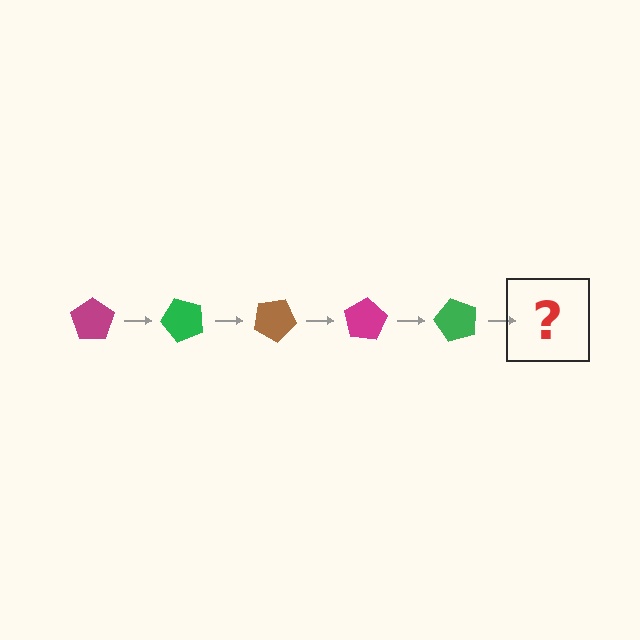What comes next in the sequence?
The next element should be a brown pentagon, rotated 250 degrees from the start.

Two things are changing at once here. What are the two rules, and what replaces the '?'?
The two rules are that it rotates 50 degrees each step and the color cycles through magenta, green, and brown. The '?' should be a brown pentagon, rotated 250 degrees from the start.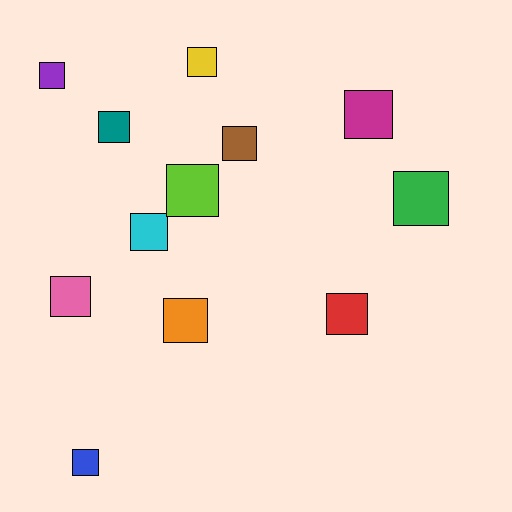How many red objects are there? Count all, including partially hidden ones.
There is 1 red object.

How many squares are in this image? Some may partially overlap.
There are 12 squares.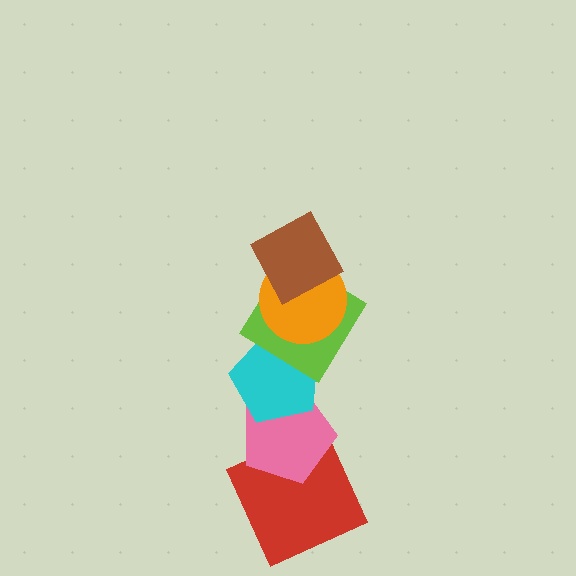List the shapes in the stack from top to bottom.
From top to bottom: the brown square, the orange circle, the lime diamond, the cyan pentagon, the pink pentagon, the red square.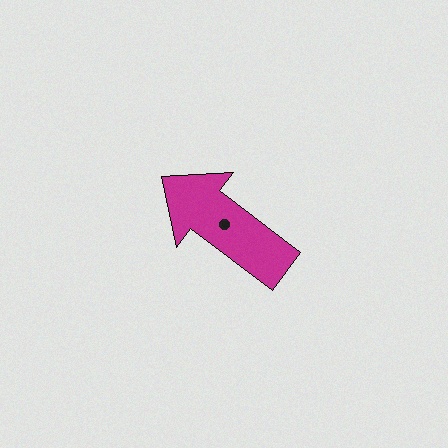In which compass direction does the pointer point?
Northwest.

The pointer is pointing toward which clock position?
Roughly 10 o'clock.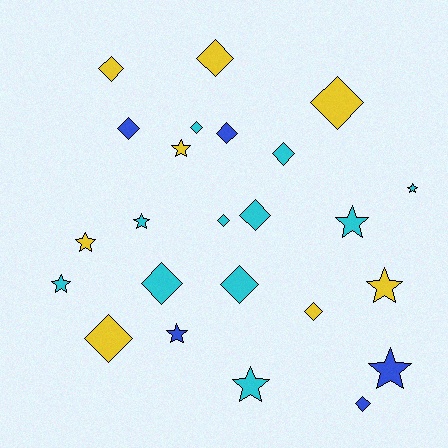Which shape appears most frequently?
Diamond, with 14 objects.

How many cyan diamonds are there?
There are 6 cyan diamonds.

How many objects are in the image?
There are 24 objects.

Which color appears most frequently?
Cyan, with 11 objects.